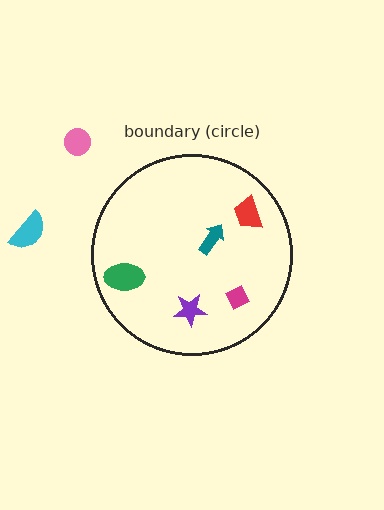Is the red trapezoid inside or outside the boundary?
Inside.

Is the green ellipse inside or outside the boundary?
Inside.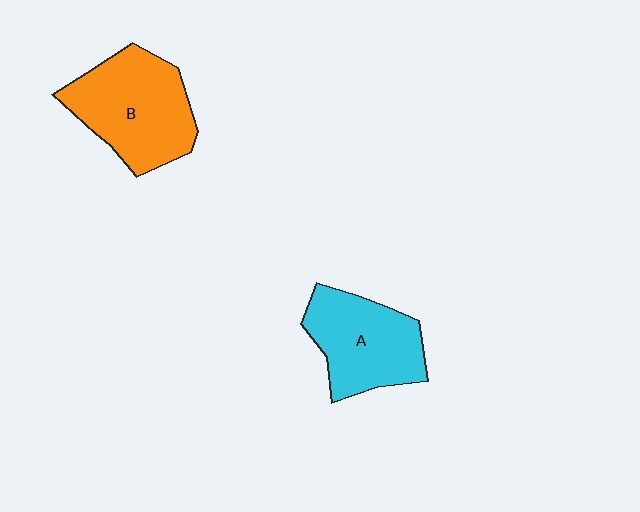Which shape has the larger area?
Shape B (orange).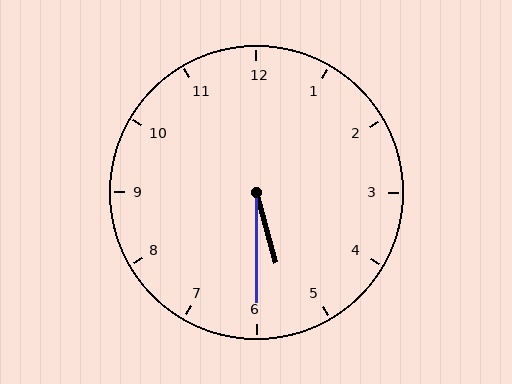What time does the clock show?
5:30.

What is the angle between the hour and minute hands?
Approximately 15 degrees.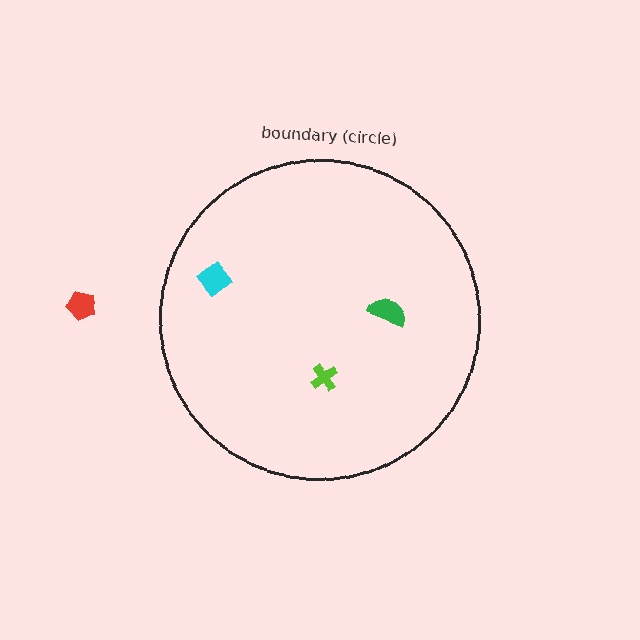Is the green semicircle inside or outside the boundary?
Inside.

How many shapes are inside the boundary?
3 inside, 1 outside.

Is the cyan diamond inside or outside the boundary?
Inside.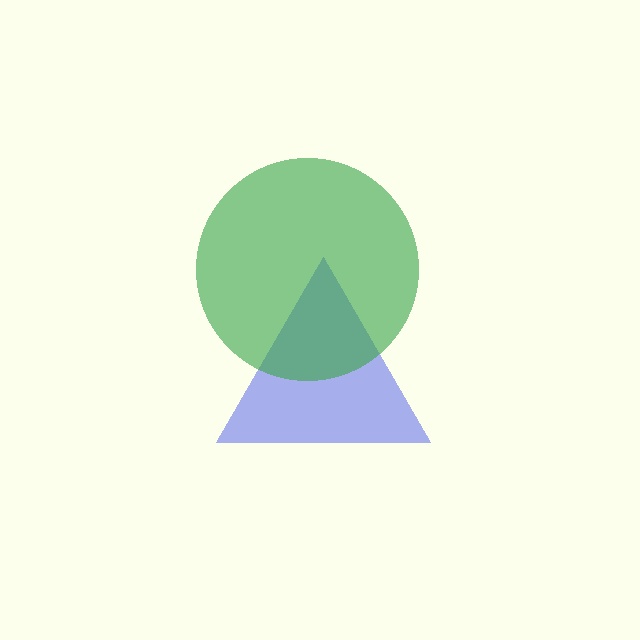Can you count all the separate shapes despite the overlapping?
Yes, there are 2 separate shapes.